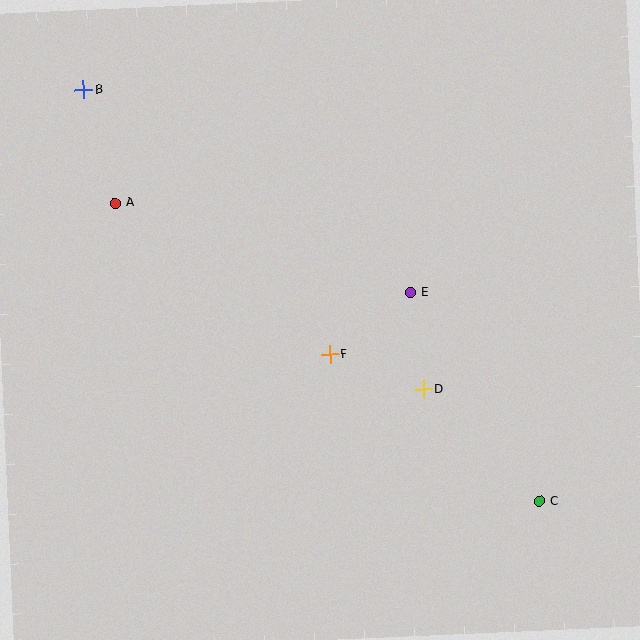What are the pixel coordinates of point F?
Point F is at (330, 354).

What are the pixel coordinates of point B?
Point B is at (83, 90).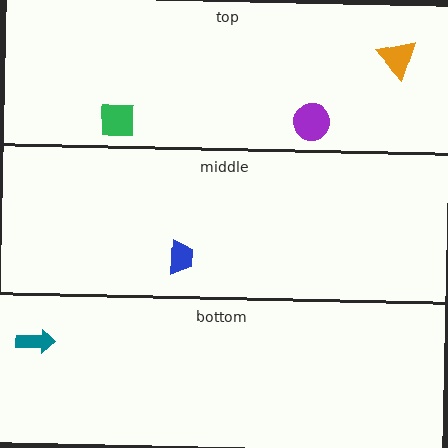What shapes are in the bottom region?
The teal arrow.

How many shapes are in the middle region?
1.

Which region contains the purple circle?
The top region.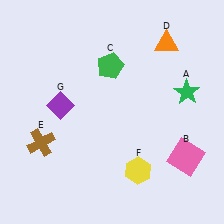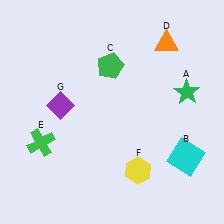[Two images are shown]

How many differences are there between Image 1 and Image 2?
There are 2 differences between the two images.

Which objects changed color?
B changed from pink to cyan. E changed from brown to green.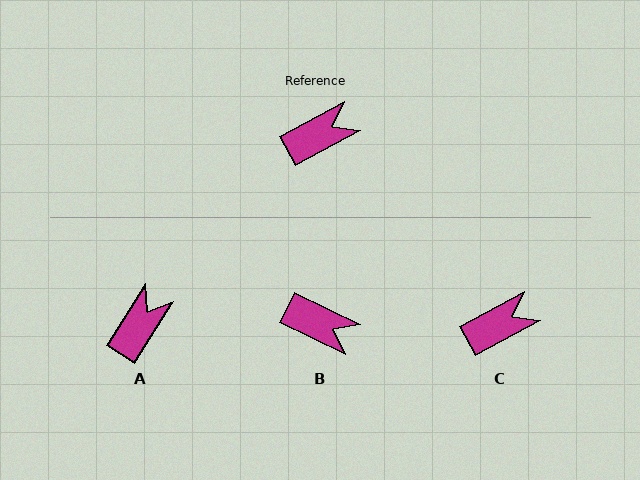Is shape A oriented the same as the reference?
No, it is off by about 29 degrees.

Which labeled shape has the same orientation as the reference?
C.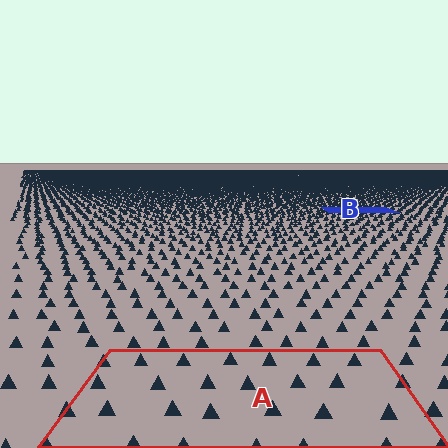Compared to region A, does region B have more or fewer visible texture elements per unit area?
Region B has more texture elements per unit area — they are packed more densely because it is farther away.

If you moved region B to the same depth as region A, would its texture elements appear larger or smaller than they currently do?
They would appear larger. At a closer depth, the same texture elements are projected at a bigger on-screen size.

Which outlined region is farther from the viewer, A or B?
Region B is farther from the viewer — the texture elements inside it appear smaller and more densely packed.